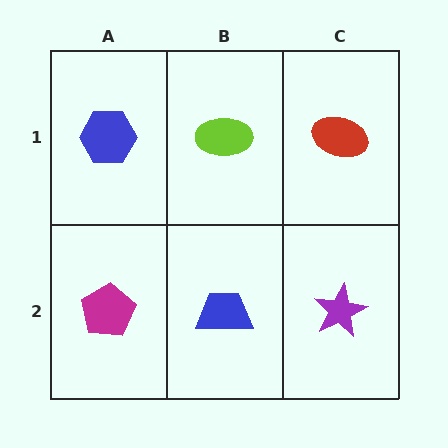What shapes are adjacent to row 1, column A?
A magenta pentagon (row 2, column A), a lime ellipse (row 1, column B).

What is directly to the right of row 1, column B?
A red ellipse.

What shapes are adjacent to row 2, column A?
A blue hexagon (row 1, column A), a blue trapezoid (row 2, column B).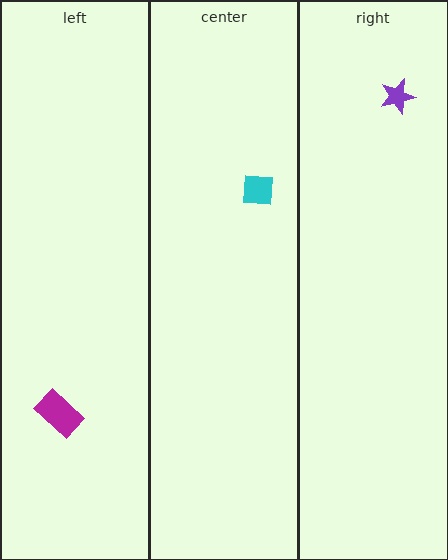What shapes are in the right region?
The purple star.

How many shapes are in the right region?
1.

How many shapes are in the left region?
1.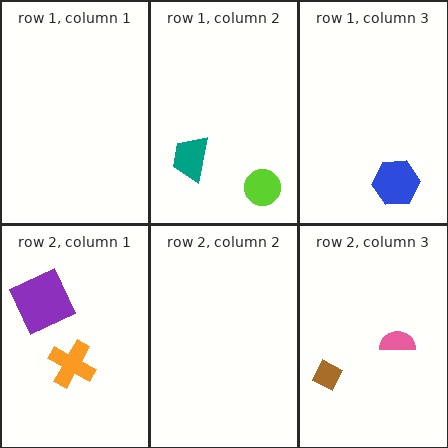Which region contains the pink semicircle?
The row 2, column 3 region.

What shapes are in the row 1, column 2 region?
The lime circle, the teal trapezoid.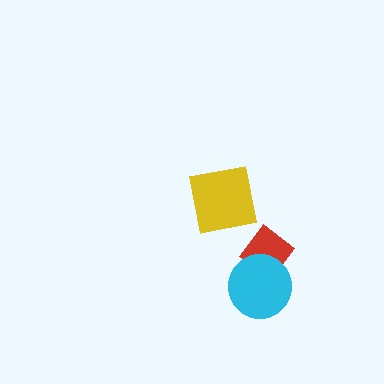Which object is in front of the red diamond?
The cyan circle is in front of the red diamond.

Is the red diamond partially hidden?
Yes, it is partially covered by another shape.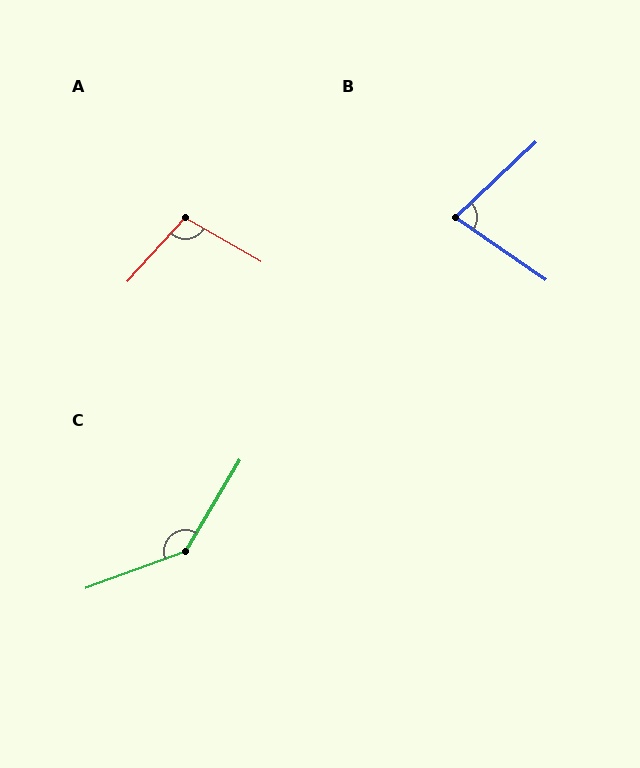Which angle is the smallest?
B, at approximately 78 degrees.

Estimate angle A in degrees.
Approximately 102 degrees.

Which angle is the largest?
C, at approximately 141 degrees.